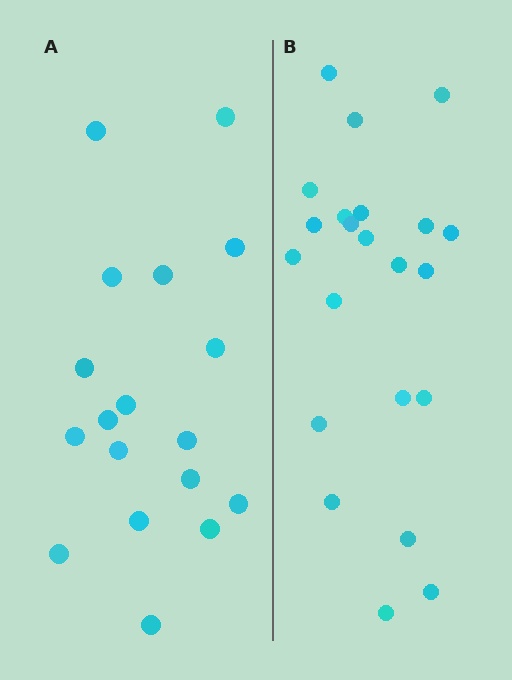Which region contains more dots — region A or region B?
Region B (the right region) has more dots.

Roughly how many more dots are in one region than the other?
Region B has about 4 more dots than region A.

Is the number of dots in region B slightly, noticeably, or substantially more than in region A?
Region B has only slightly more — the two regions are fairly close. The ratio is roughly 1.2 to 1.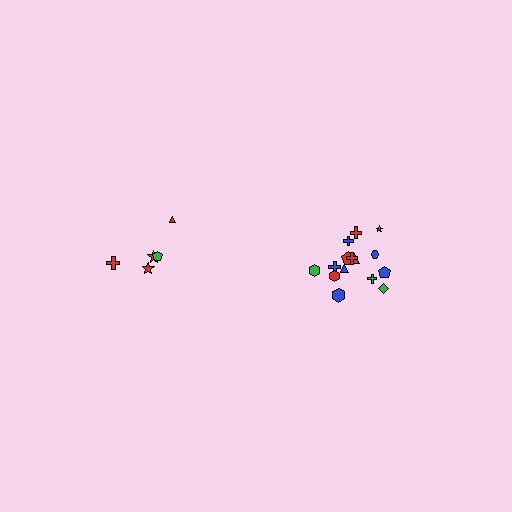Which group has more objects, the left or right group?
The right group.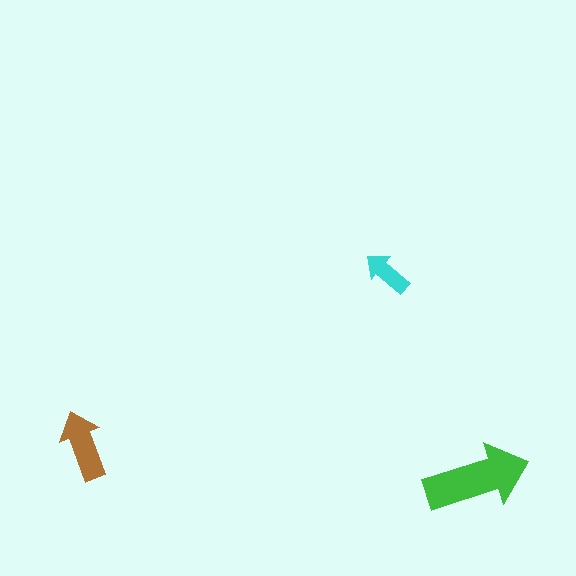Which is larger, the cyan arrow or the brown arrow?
The brown one.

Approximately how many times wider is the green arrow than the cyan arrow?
About 2 times wider.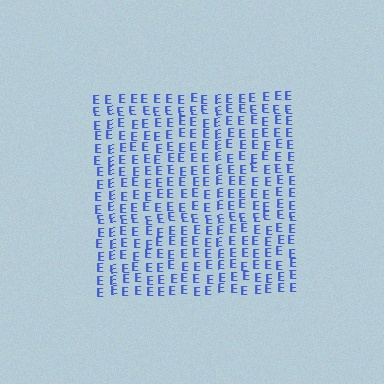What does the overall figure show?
The overall figure shows a square.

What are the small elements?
The small elements are letter E's.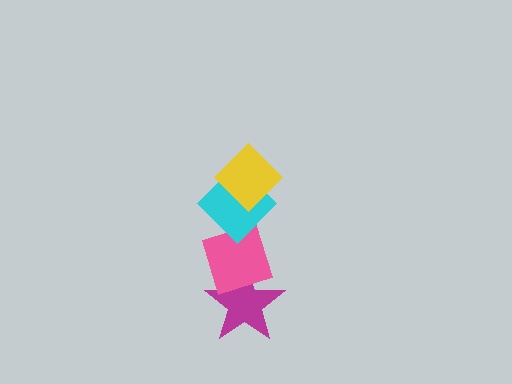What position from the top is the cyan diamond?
The cyan diamond is 2nd from the top.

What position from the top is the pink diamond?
The pink diamond is 3rd from the top.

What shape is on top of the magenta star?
The pink diamond is on top of the magenta star.